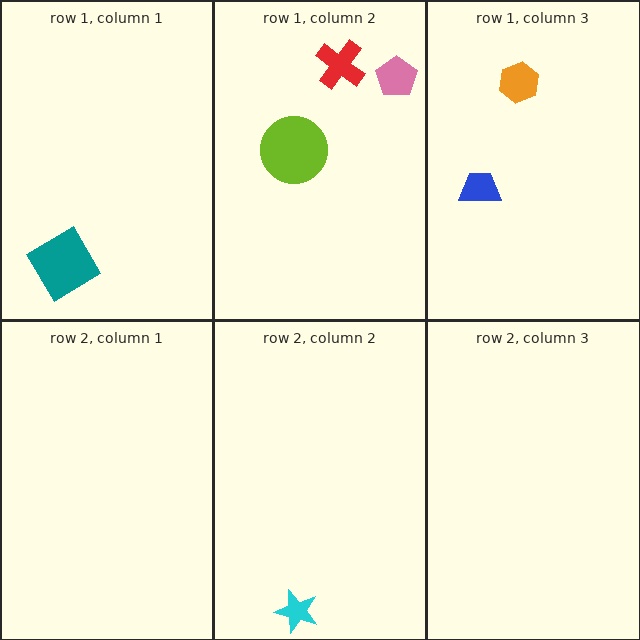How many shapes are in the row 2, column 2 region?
1.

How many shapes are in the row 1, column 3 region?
2.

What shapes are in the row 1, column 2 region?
The red cross, the pink pentagon, the lime circle.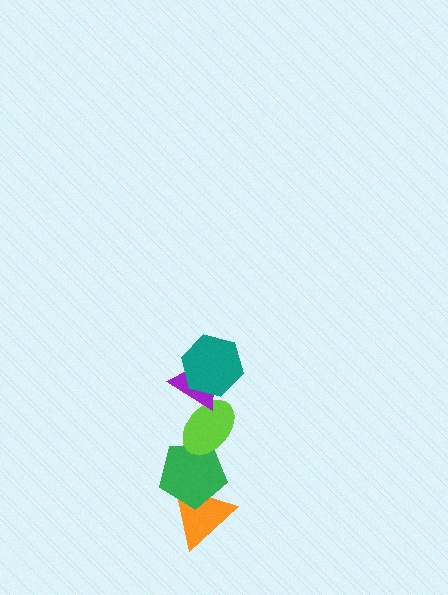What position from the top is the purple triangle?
The purple triangle is 2nd from the top.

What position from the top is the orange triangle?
The orange triangle is 5th from the top.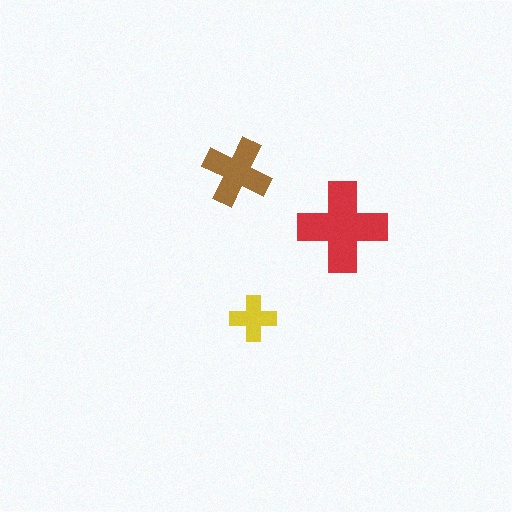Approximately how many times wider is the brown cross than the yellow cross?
About 1.5 times wider.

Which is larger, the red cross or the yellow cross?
The red one.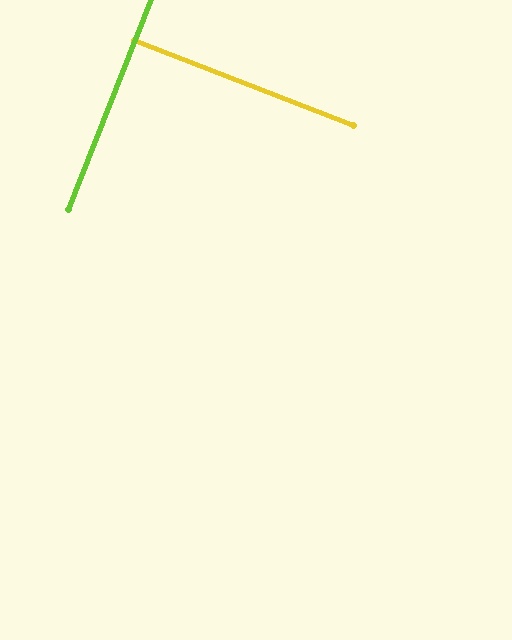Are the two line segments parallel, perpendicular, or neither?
Perpendicular — they meet at approximately 90°.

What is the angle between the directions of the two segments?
Approximately 90 degrees.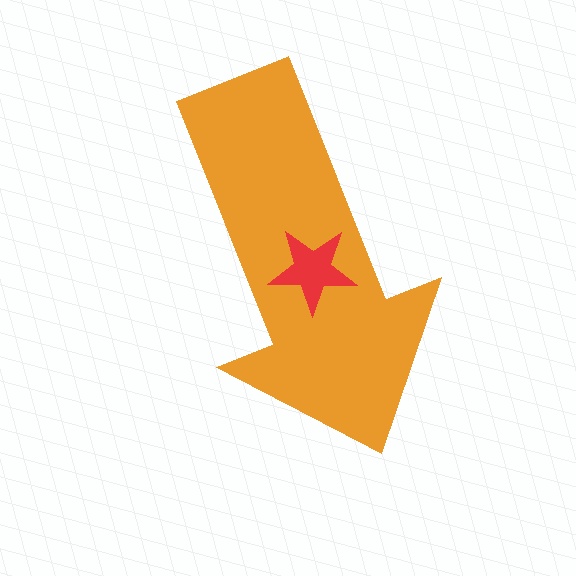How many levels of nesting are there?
2.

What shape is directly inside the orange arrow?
The red star.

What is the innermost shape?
The red star.